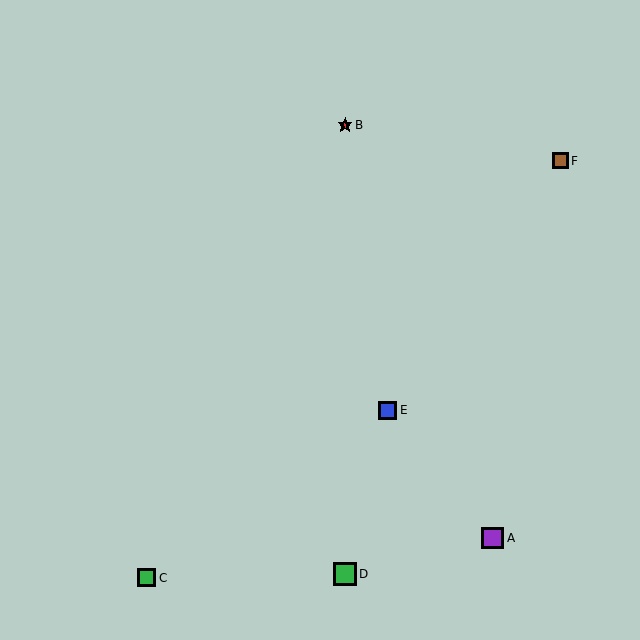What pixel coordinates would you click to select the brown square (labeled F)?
Click at (560, 161) to select the brown square F.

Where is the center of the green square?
The center of the green square is at (147, 578).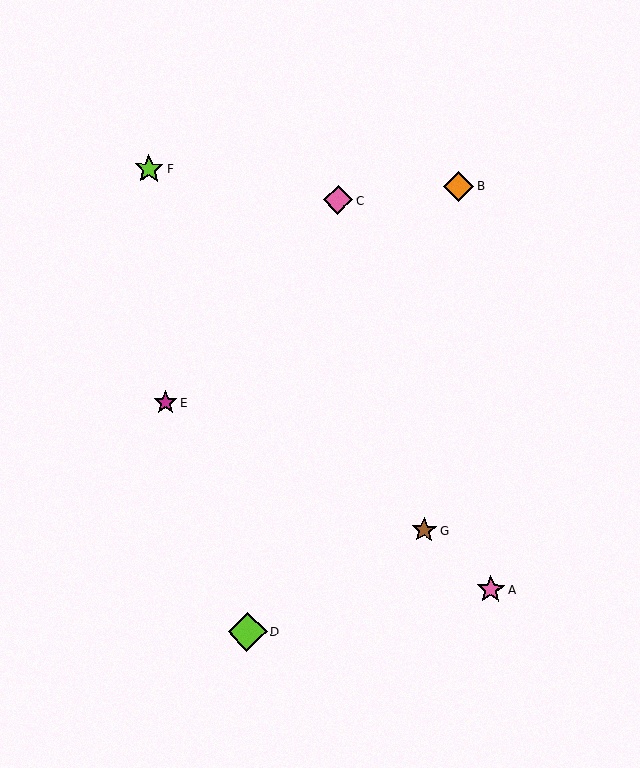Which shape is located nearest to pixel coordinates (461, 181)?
The orange diamond (labeled B) at (458, 186) is nearest to that location.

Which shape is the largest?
The lime diamond (labeled D) is the largest.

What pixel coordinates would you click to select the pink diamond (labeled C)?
Click at (338, 200) to select the pink diamond C.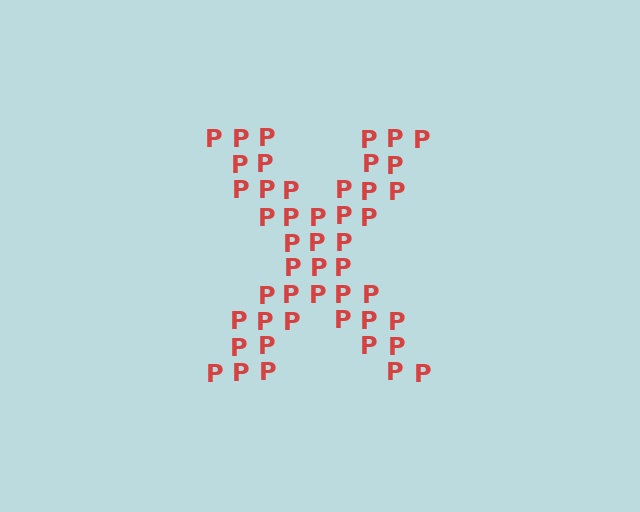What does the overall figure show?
The overall figure shows the letter X.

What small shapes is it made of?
It is made of small letter P's.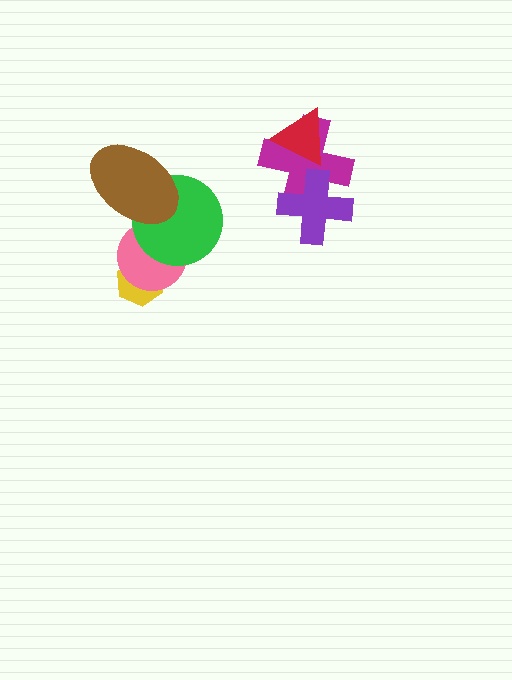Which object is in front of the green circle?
The brown ellipse is in front of the green circle.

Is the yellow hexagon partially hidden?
Yes, it is partially covered by another shape.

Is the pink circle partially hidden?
Yes, it is partially covered by another shape.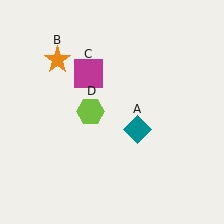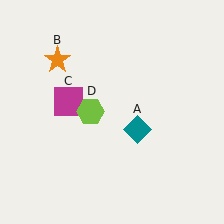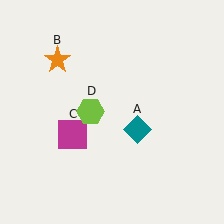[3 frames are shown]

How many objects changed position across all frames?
1 object changed position: magenta square (object C).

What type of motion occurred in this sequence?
The magenta square (object C) rotated counterclockwise around the center of the scene.